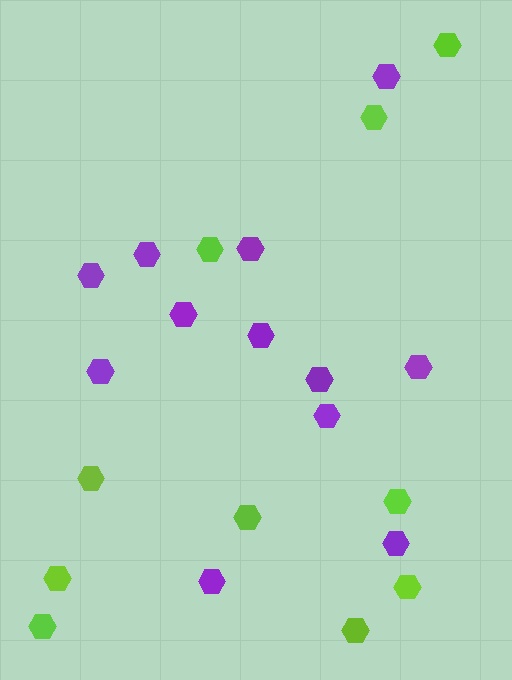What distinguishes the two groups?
There are 2 groups: one group of purple hexagons (12) and one group of lime hexagons (10).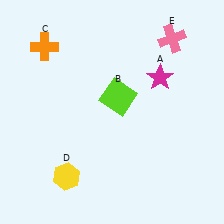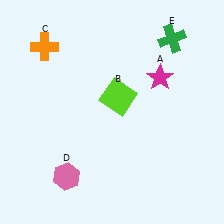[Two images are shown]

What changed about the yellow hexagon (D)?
In Image 1, D is yellow. In Image 2, it changed to pink.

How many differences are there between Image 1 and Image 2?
There are 2 differences between the two images.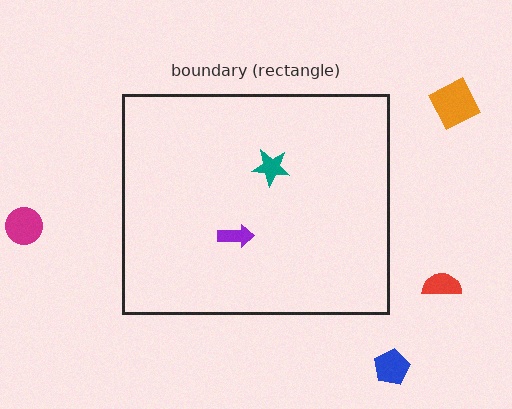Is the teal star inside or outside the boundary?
Inside.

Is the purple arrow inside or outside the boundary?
Inside.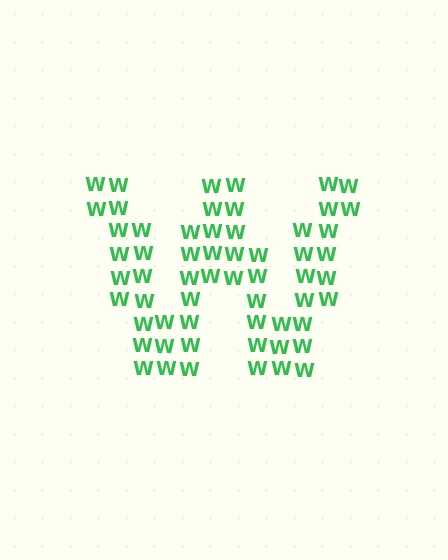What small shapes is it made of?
It is made of small letter W's.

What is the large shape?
The large shape is the letter W.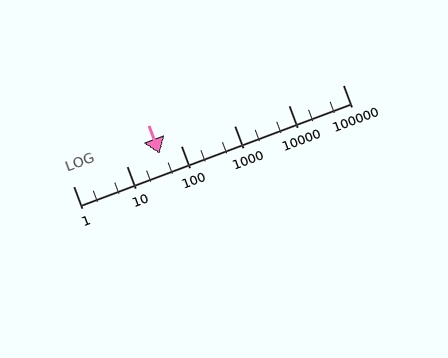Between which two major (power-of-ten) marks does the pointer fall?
The pointer is between 10 and 100.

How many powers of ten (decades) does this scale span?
The scale spans 5 decades, from 1 to 100000.